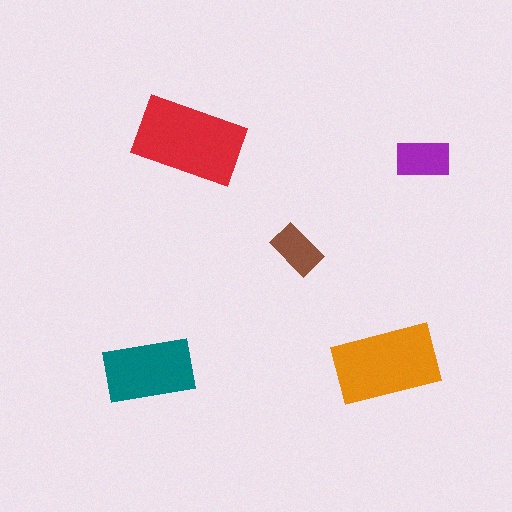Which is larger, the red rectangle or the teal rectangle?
The red one.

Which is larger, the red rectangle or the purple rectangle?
The red one.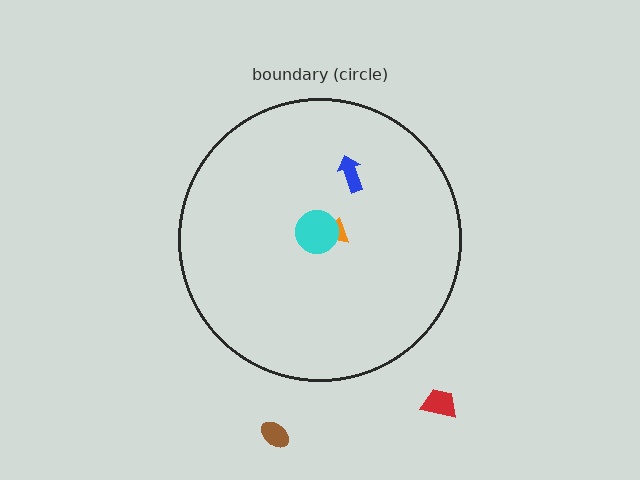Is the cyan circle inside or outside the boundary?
Inside.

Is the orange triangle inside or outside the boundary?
Inside.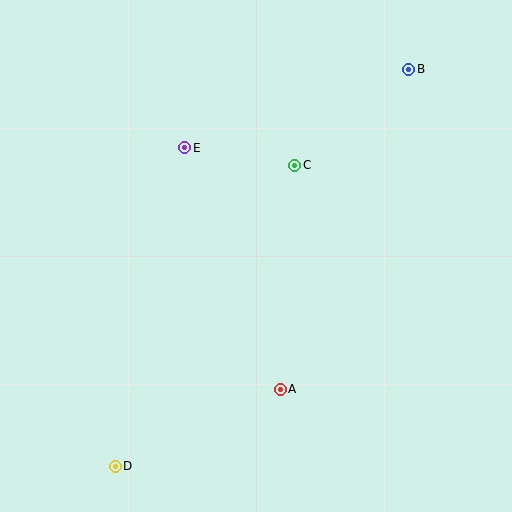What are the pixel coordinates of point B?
Point B is at (409, 69).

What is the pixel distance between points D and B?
The distance between D and B is 493 pixels.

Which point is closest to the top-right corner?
Point B is closest to the top-right corner.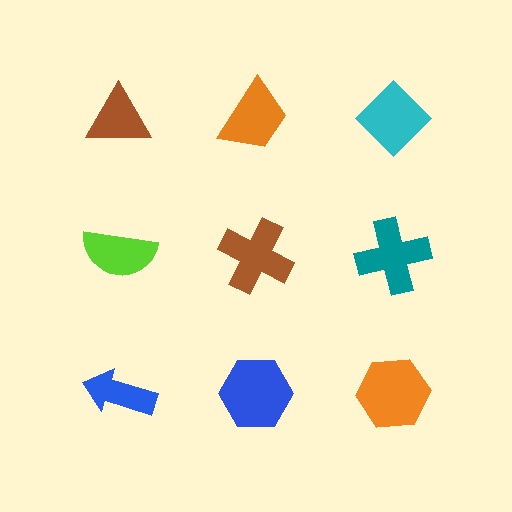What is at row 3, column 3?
An orange hexagon.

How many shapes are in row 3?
3 shapes.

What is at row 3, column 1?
A blue arrow.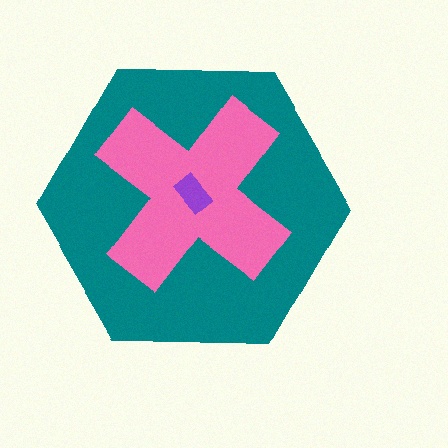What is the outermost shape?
The teal hexagon.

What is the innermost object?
The purple rectangle.